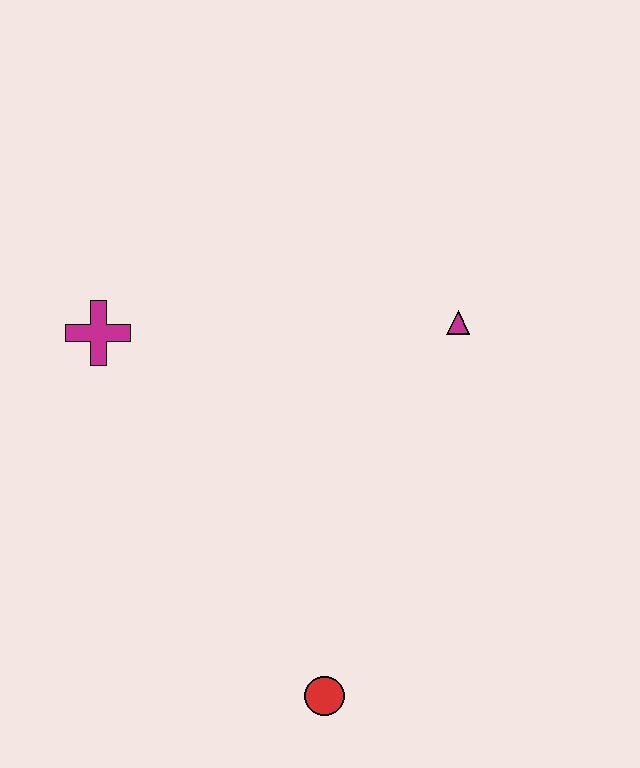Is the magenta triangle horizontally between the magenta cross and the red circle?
No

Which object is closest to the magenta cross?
The magenta triangle is closest to the magenta cross.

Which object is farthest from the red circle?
The magenta cross is farthest from the red circle.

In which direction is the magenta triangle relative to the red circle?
The magenta triangle is above the red circle.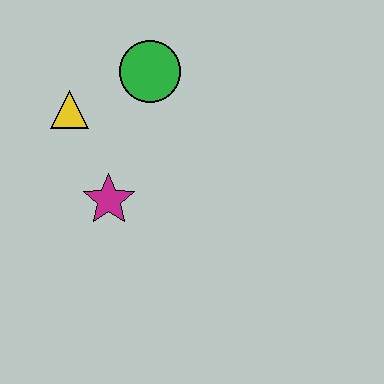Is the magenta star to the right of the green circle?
No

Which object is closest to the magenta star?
The yellow triangle is closest to the magenta star.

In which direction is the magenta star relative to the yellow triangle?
The magenta star is below the yellow triangle.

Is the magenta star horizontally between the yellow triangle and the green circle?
Yes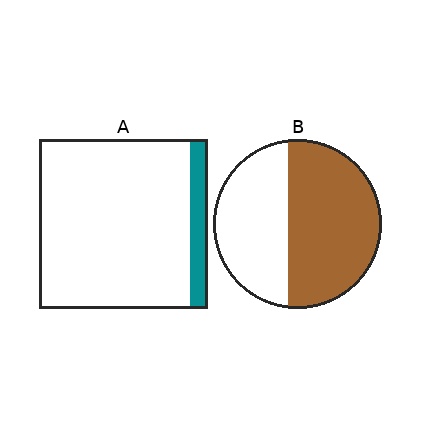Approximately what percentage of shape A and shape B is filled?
A is approximately 10% and B is approximately 55%.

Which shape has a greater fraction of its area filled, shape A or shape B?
Shape B.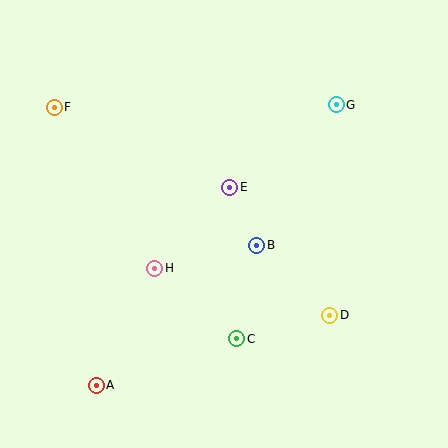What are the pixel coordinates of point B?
Point B is at (257, 245).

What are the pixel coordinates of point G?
Point G is at (336, 105).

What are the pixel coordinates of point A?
Point A is at (96, 385).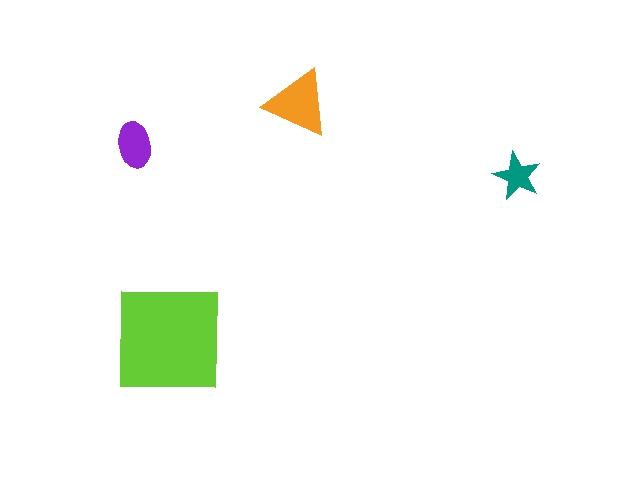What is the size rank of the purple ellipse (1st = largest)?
3rd.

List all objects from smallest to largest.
The teal star, the purple ellipse, the orange triangle, the lime square.